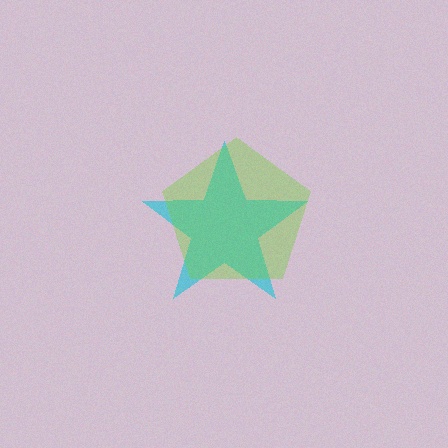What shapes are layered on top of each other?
The layered shapes are: a cyan star, a lime pentagon.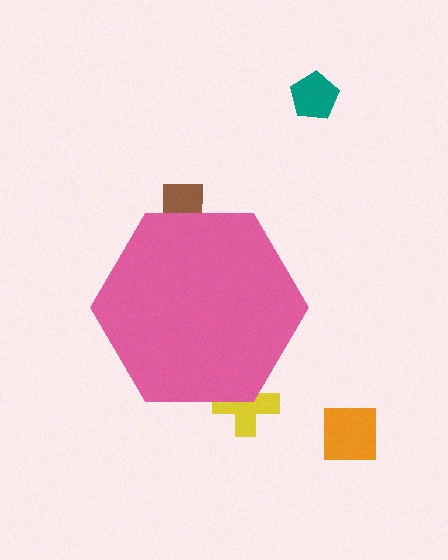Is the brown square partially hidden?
Yes, the brown square is partially hidden behind the pink hexagon.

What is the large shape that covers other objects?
A pink hexagon.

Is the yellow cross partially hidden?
Yes, the yellow cross is partially hidden behind the pink hexagon.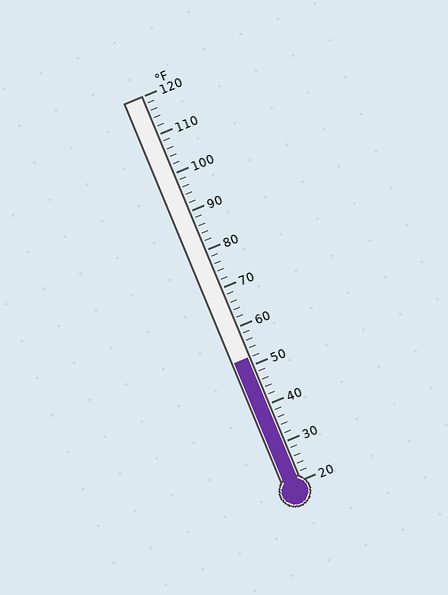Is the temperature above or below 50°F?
The temperature is above 50°F.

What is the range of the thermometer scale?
The thermometer scale ranges from 20°F to 120°F.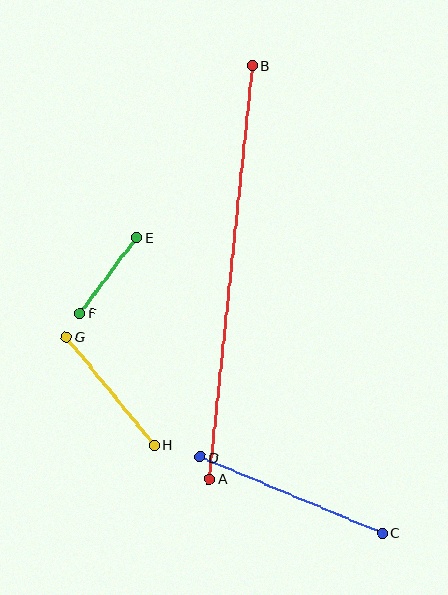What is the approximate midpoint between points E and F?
The midpoint is at approximately (108, 276) pixels.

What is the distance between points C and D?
The distance is approximately 197 pixels.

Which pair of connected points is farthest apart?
Points A and B are farthest apart.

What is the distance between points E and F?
The distance is approximately 94 pixels.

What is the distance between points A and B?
The distance is approximately 415 pixels.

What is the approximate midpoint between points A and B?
The midpoint is at approximately (231, 272) pixels.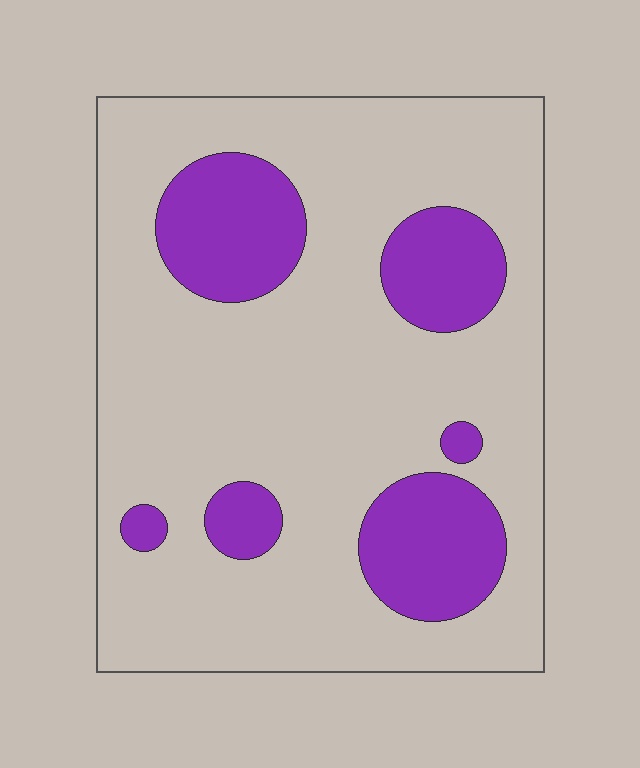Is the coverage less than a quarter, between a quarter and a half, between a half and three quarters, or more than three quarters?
Less than a quarter.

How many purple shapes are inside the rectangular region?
6.